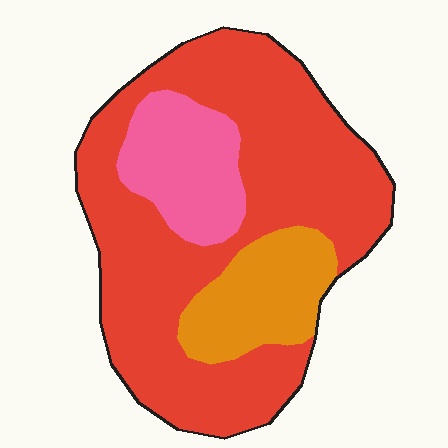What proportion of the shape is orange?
Orange takes up about one sixth (1/6) of the shape.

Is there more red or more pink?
Red.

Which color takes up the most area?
Red, at roughly 70%.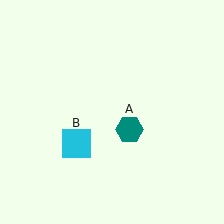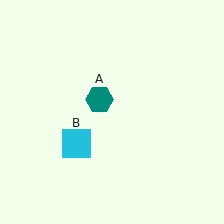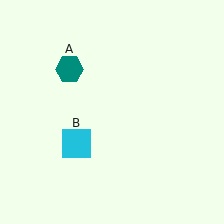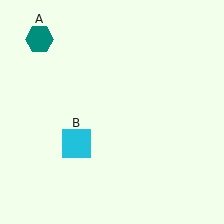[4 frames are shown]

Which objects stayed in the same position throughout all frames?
Cyan square (object B) remained stationary.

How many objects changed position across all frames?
1 object changed position: teal hexagon (object A).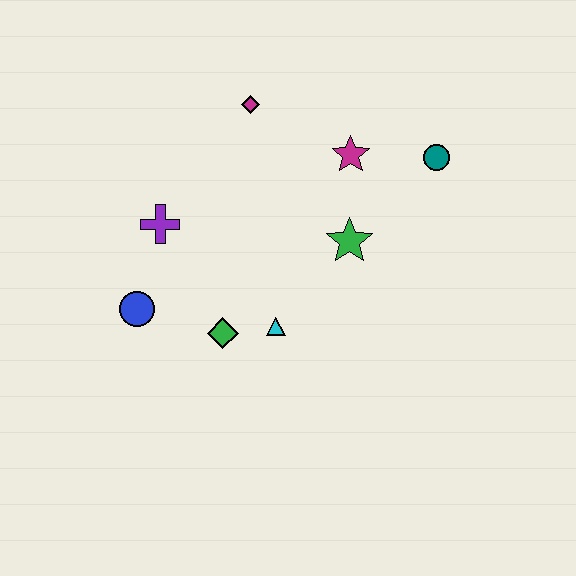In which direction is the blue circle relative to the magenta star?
The blue circle is to the left of the magenta star.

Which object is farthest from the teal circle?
The blue circle is farthest from the teal circle.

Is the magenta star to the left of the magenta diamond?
No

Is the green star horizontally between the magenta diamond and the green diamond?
No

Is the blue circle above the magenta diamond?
No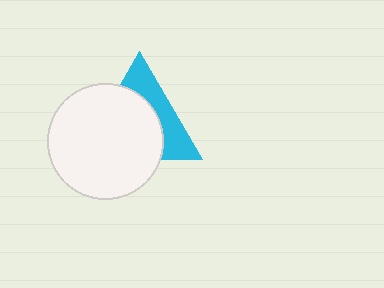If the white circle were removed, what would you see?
You would see the complete cyan triangle.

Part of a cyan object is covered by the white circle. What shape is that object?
It is a triangle.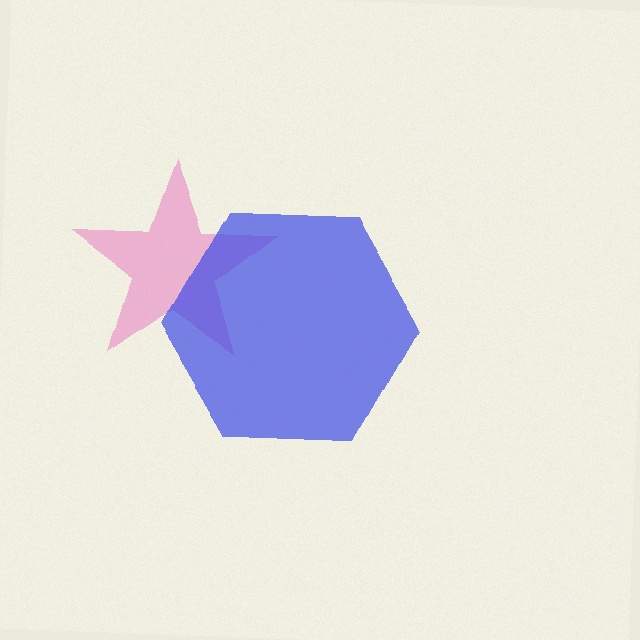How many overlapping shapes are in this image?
There are 2 overlapping shapes in the image.